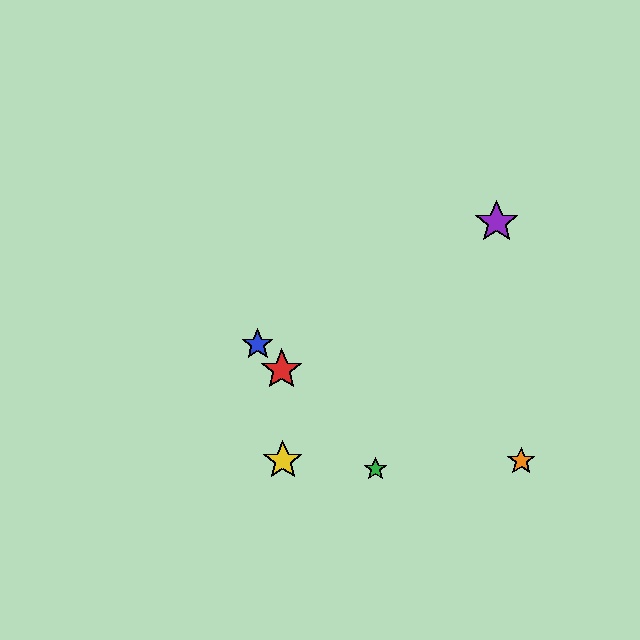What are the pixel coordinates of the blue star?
The blue star is at (258, 344).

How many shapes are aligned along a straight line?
3 shapes (the red star, the blue star, the green star) are aligned along a straight line.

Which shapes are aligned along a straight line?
The red star, the blue star, the green star are aligned along a straight line.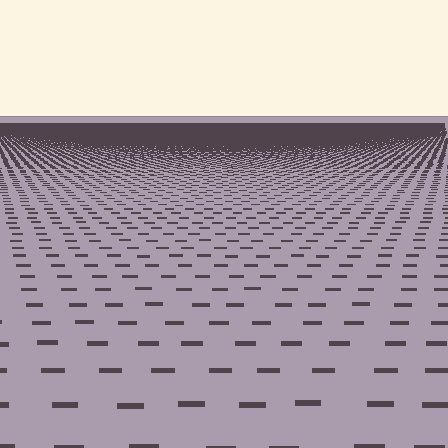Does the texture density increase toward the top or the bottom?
Density increases toward the top.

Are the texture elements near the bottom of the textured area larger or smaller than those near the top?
Larger. Near the bottom, elements are closer to the viewer and appear at a bigger on-screen size.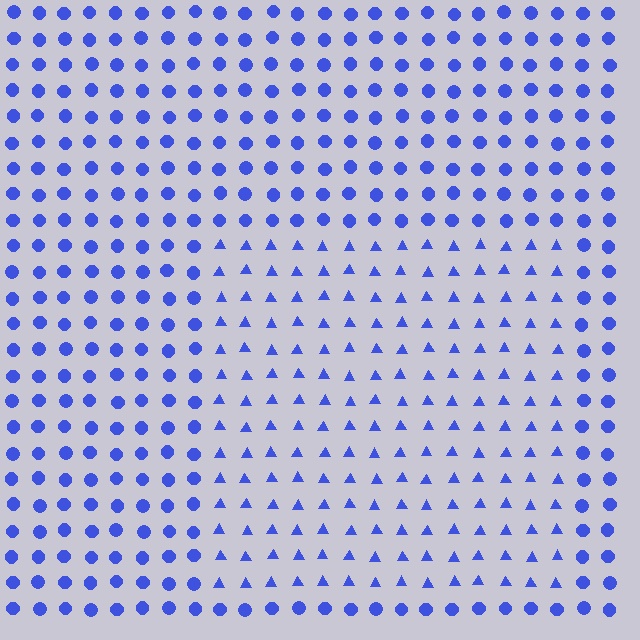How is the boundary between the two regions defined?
The boundary is defined by a change in element shape: triangles inside vs. circles outside. All elements share the same color and spacing.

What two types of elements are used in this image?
The image uses triangles inside the rectangle region and circles outside it.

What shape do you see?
I see a rectangle.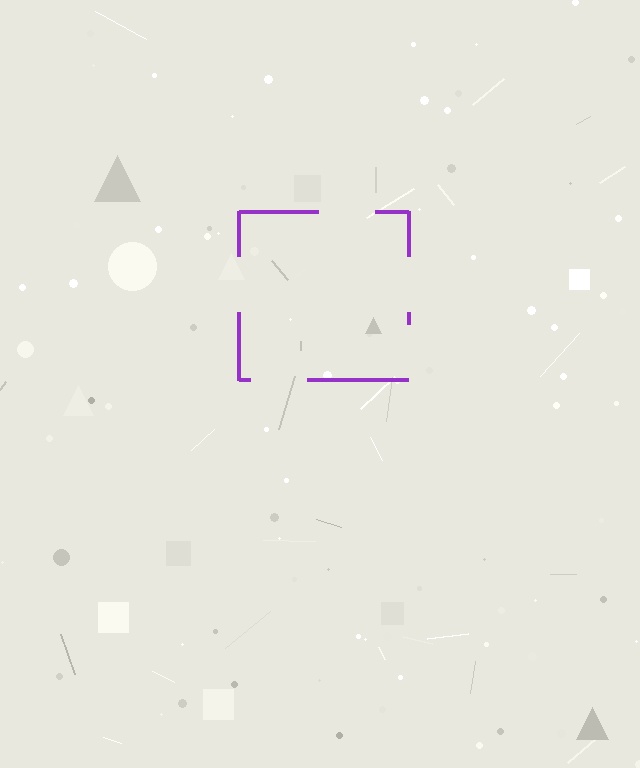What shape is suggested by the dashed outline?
The dashed outline suggests a square.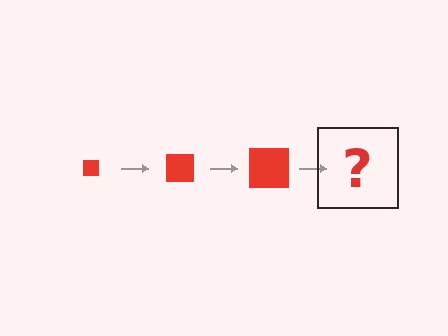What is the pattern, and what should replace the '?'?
The pattern is that the square gets progressively larger each step. The '?' should be a red square, larger than the previous one.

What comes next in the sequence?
The next element should be a red square, larger than the previous one.